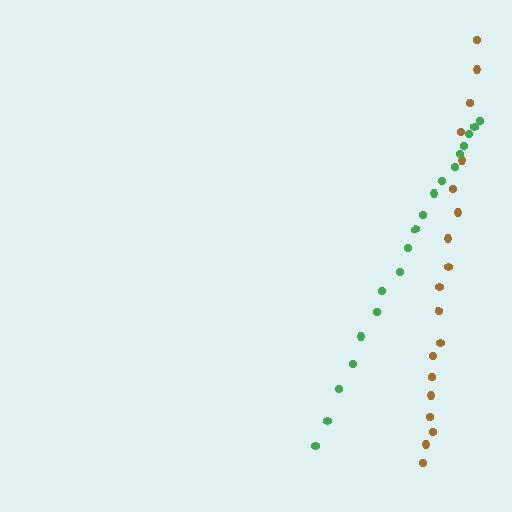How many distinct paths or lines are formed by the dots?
There are 2 distinct paths.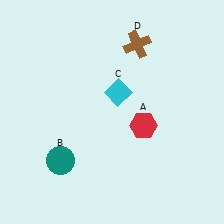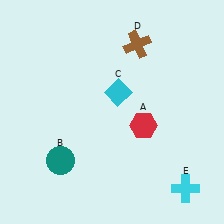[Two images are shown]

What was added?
A cyan cross (E) was added in Image 2.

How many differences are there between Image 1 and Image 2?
There is 1 difference between the two images.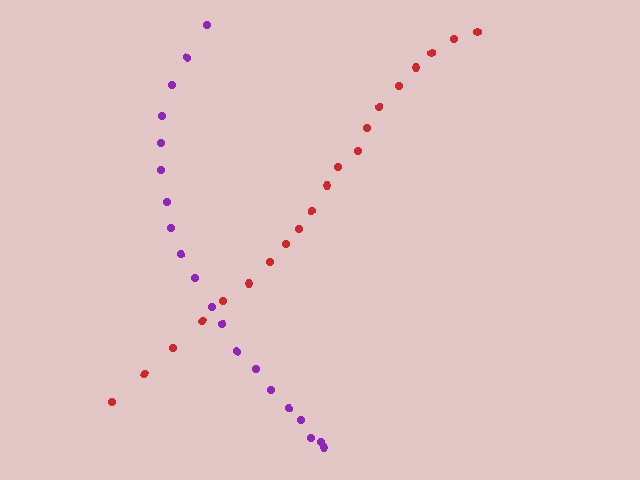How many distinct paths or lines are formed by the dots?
There are 2 distinct paths.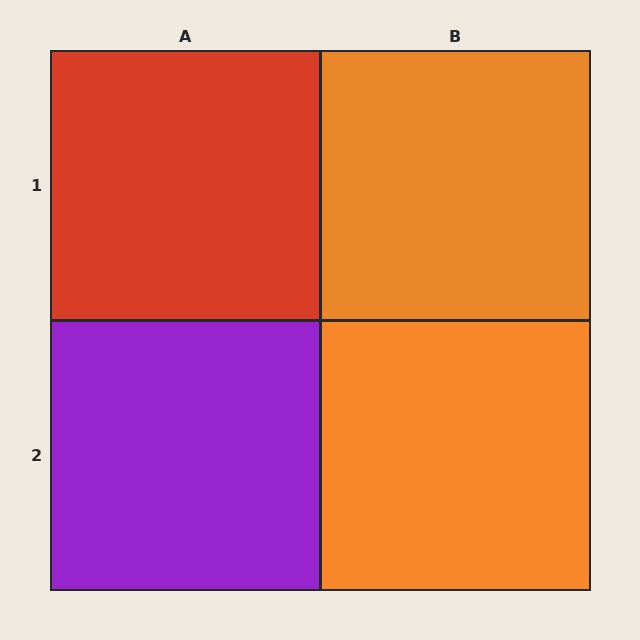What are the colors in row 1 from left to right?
Red, orange.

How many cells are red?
1 cell is red.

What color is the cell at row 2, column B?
Orange.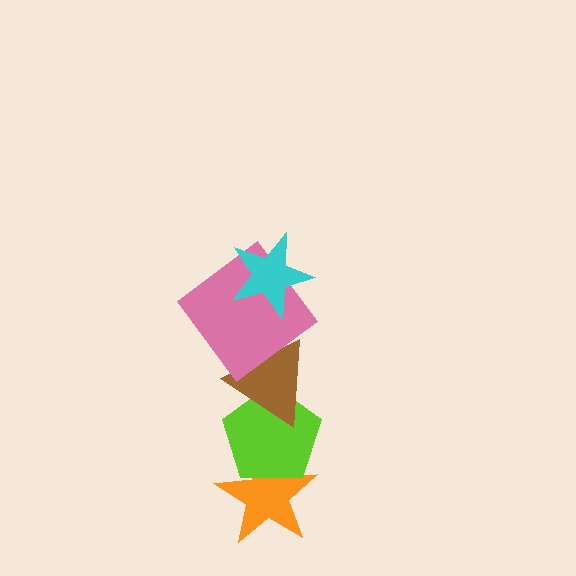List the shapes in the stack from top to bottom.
From top to bottom: the cyan star, the pink diamond, the brown triangle, the lime pentagon, the orange star.